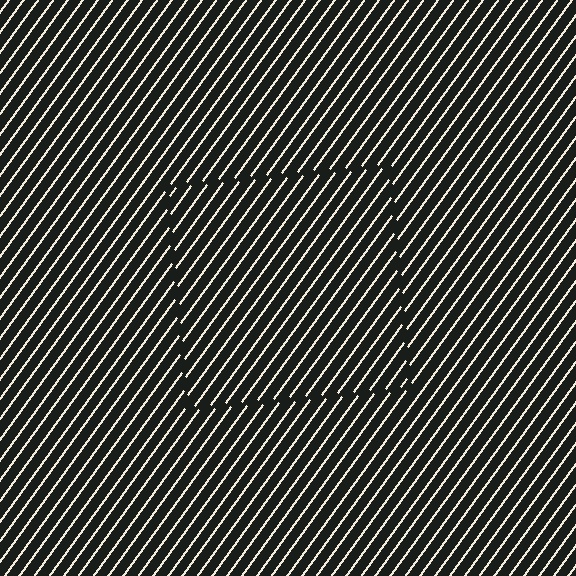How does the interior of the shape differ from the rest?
The interior of the shape contains the same grating, shifted by half a period — the contour is defined by the phase discontinuity where line-ends from the inner and outer gratings abut.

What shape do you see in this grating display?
An illusory square. The interior of the shape contains the same grating, shifted by half a period — the contour is defined by the phase discontinuity where line-ends from the inner and outer gratings abut.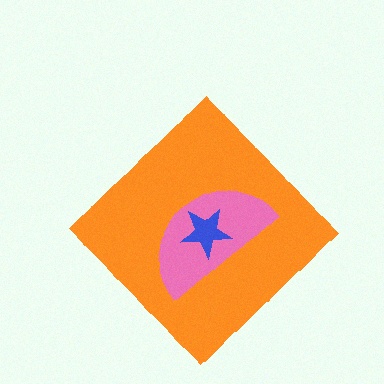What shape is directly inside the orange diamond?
The pink semicircle.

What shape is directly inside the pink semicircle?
The blue star.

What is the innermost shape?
The blue star.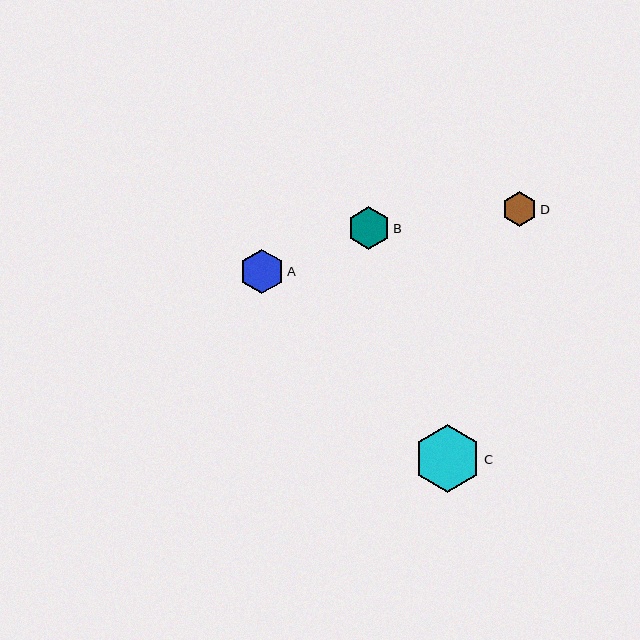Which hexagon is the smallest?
Hexagon D is the smallest with a size of approximately 35 pixels.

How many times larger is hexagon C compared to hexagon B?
Hexagon C is approximately 1.6 times the size of hexagon B.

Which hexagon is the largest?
Hexagon C is the largest with a size of approximately 67 pixels.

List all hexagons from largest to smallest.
From largest to smallest: C, A, B, D.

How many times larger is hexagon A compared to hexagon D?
Hexagon A is approximately 1.3 times the size of hexagon D.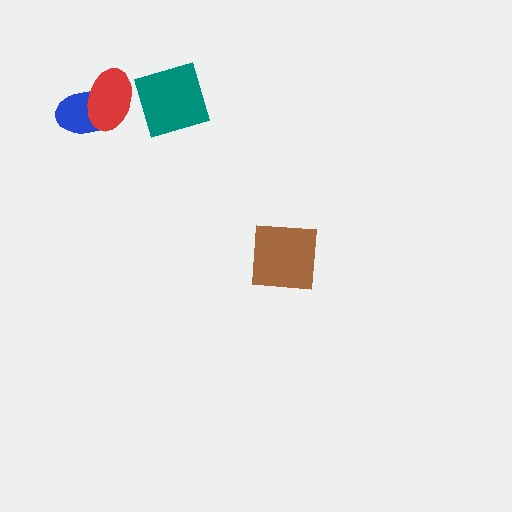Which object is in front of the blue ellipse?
The red ellipse is in front of the blue ellipse.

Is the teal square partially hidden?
No, no other shape covers it.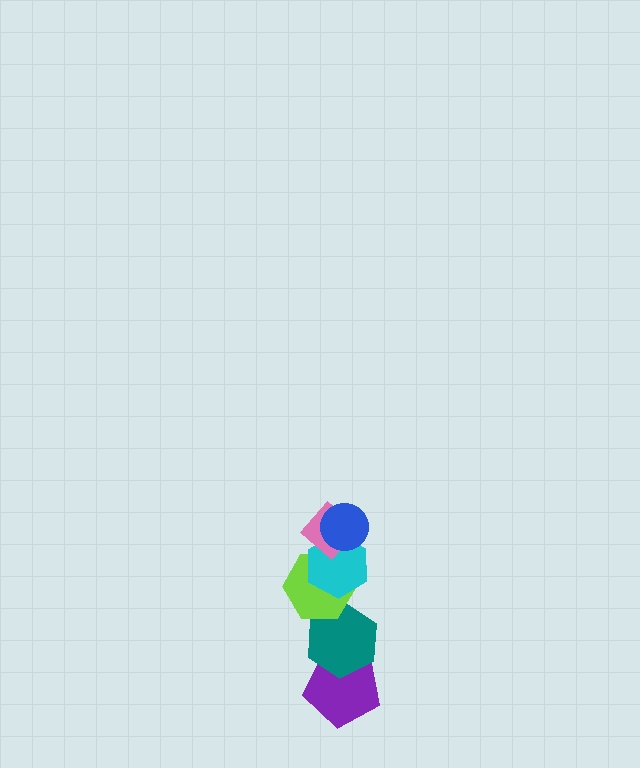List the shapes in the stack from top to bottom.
From top to bottom: the blue circle, the pink diamond, the cyan hexagon, the lime hexagon, the teal hexagon, the purple pentagon.